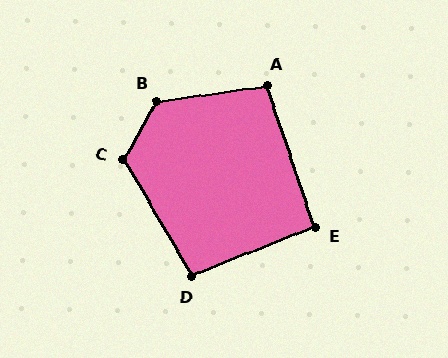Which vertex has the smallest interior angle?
E, at approximately 93 degrees.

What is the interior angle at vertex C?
Approximately 120 degrees (obtuse).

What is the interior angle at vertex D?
Approximately 98 degrees (obtuse).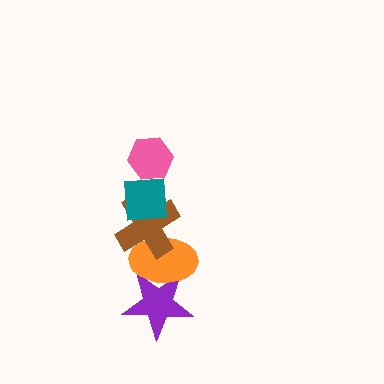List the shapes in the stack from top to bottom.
From top to bottom: the pink hexagon, the teal square, the brown cross, the orange ellipse, the purple star.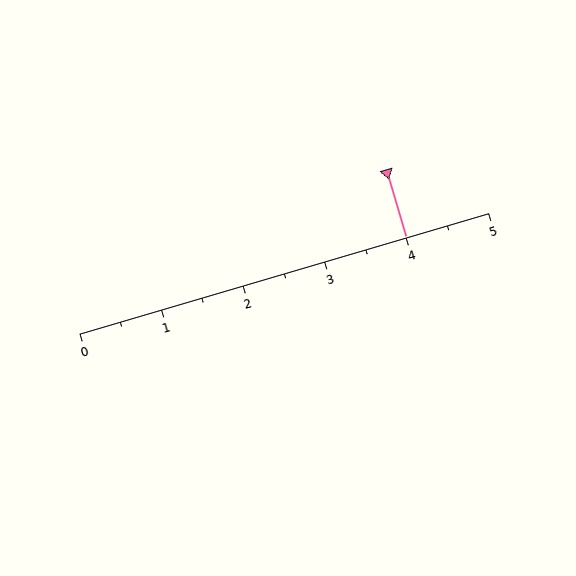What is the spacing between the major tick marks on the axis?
The major ticks are spaced 1 apart.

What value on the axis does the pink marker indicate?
The marker indicates approximately 4.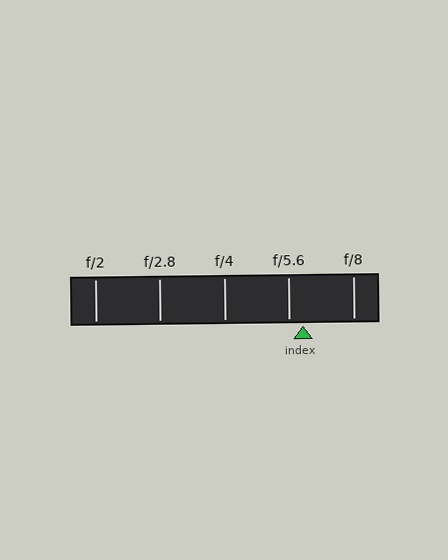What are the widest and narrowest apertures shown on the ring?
The widest aperture shown is f/2 and the narrowest is f/8.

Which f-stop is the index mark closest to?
The index mark is closest to f/5.6.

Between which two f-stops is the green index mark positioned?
The index mark is between f/5.6 and f/8.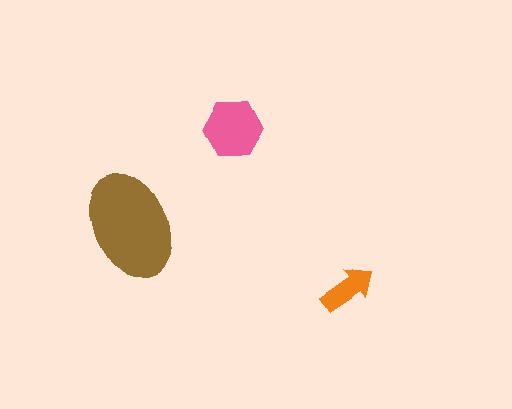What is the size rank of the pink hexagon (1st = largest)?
2nd.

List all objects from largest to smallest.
The brown ellipse, the pink hexagon, the orange arrow.